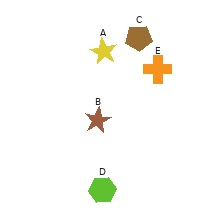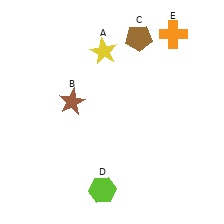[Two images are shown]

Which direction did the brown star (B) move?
The brown star (B) moved left.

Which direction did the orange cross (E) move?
The orange cross (E) moved up.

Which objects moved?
The objects that moved are: the brown star (B), the orange cross (E).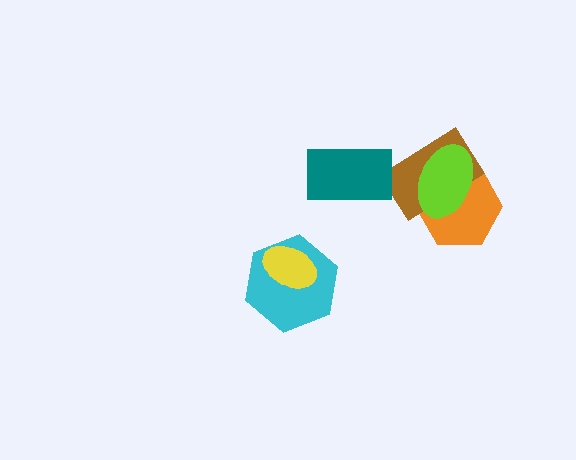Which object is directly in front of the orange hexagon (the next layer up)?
The brown rectangle is directly in front of the orange hexagon.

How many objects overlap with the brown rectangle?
2 objects overlap with the brown rectangle.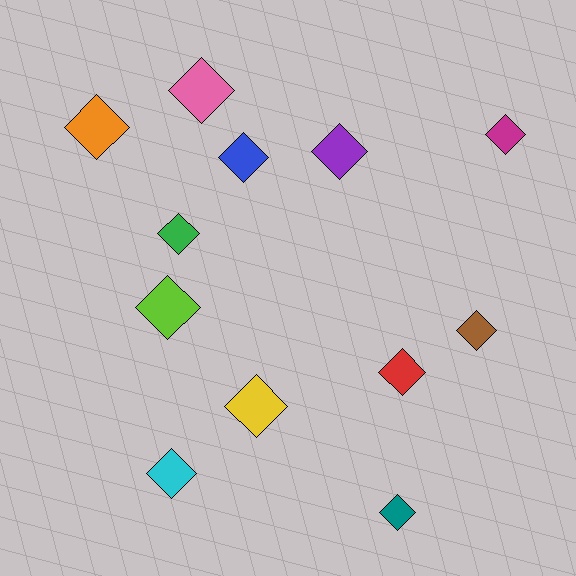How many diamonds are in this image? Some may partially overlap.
There are 12 diamonds.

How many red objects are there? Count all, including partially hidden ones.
There is 1 red object.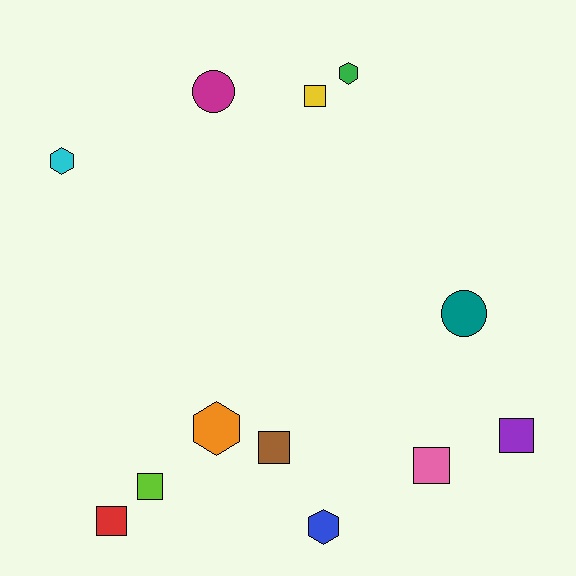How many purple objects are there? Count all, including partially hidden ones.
There is 1 purple object.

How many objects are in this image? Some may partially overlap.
There are 12 objects.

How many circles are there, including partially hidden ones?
There are 2 circles.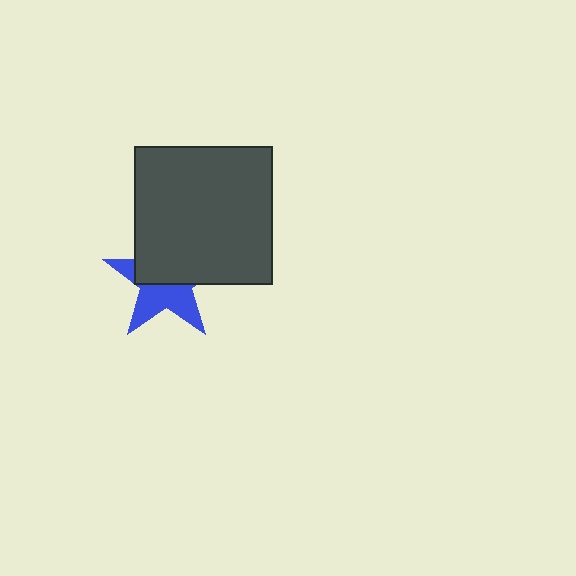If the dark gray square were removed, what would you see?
You would see the complete blue star.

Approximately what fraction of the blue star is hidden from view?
Roughly 53% of the blue star is hidden behind the dark gray square.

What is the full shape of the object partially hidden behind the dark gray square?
The partially hidden object is a blue star.